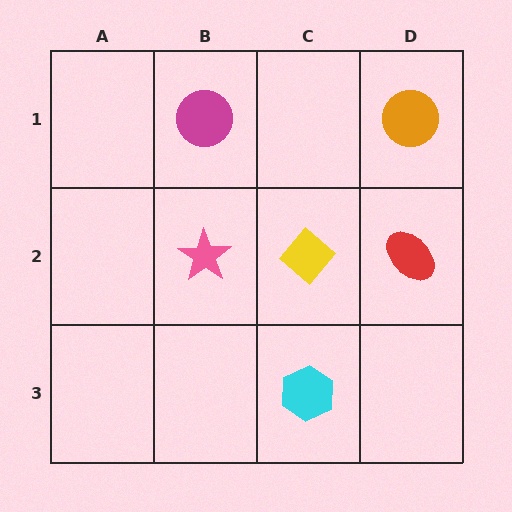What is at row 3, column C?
A cyan hexagon.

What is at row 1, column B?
A magenta circle.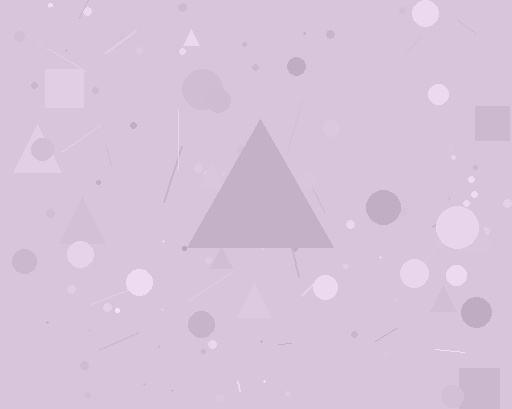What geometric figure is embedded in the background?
A triangle is embedded in the background.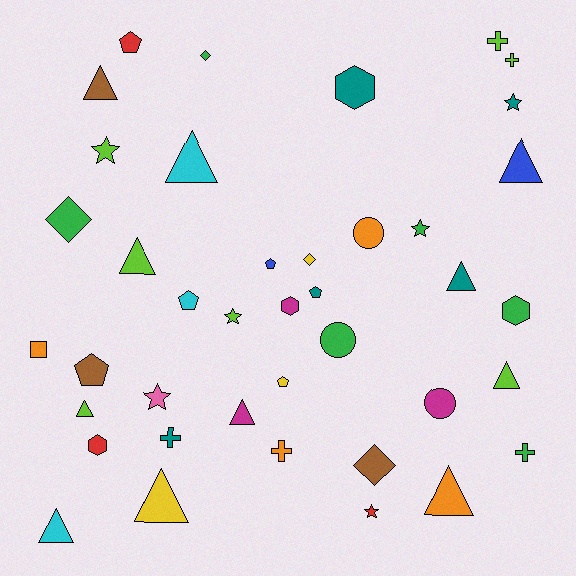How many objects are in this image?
There are 40 objects.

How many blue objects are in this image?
There are 2 blue objects.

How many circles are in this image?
There are 3 circles.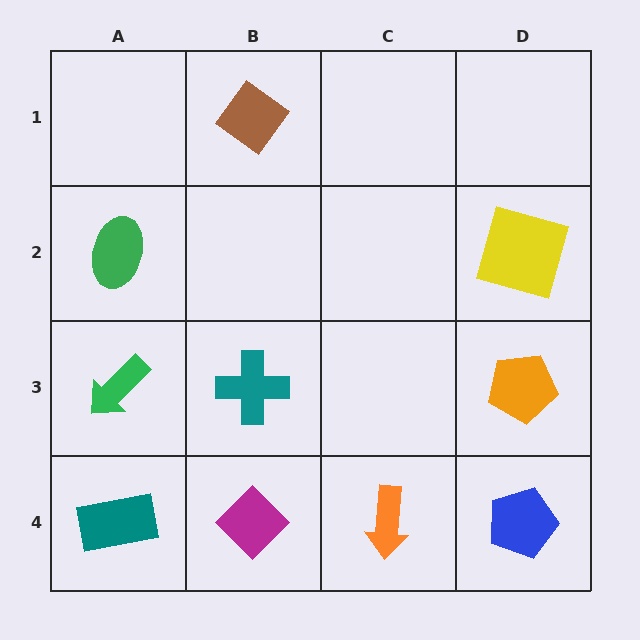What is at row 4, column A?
A teal rectangle.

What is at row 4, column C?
An orange arrow.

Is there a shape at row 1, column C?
No, that cell is empty.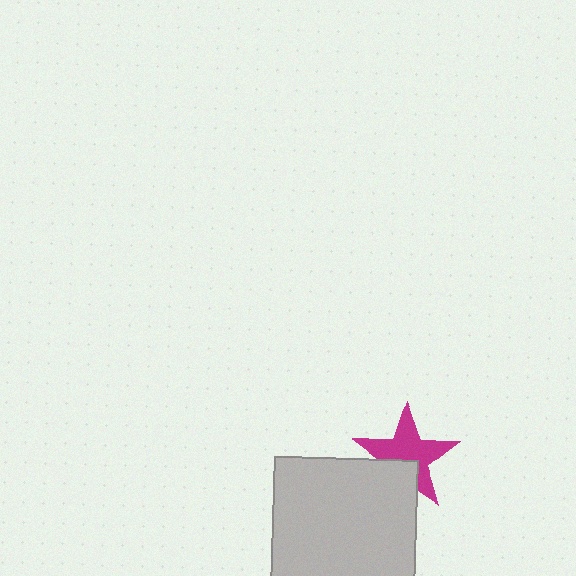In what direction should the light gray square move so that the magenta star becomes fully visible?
The light gray square should move down. That is the shortest direction to clear the overlap and leave the magenta star fully visible.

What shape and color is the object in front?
The object in front is a light gray square.